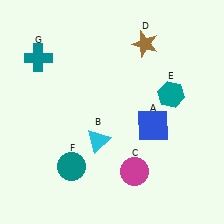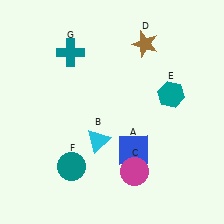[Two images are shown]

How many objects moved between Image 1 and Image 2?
2 objects moved between the two images.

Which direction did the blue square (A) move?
The blue square (A) moved down.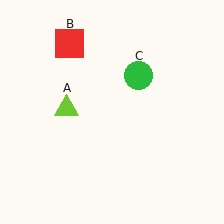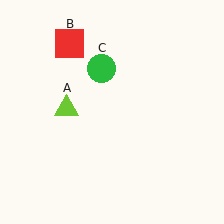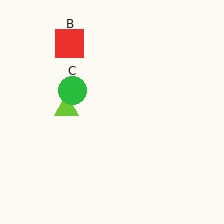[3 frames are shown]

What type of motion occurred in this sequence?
The green circle (object C) rotated counterclockwise around the center of the scene.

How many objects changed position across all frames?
1 object changed position: green circle (object C).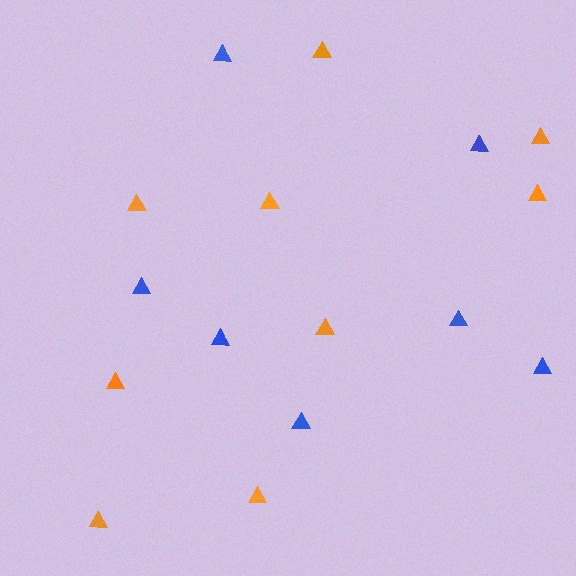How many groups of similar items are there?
There are 2 groups: one group of blue triangles (7) and one group of orange triangles (9).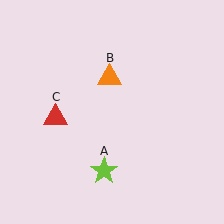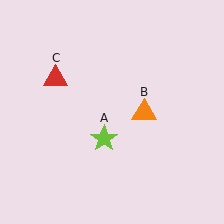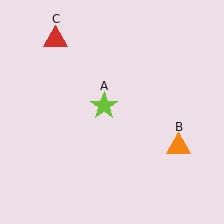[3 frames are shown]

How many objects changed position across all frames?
3 objects changed position: lime star (object A), orange triangle (object B), red triangle (object C).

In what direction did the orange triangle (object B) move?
The orange triangle (object B) moved down and to the right.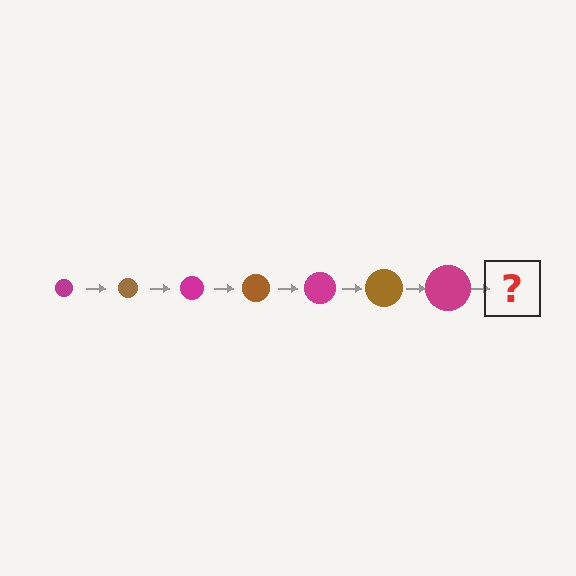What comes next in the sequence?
The next element should be a brown circle, larger than the previous one.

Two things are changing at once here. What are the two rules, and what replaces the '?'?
The two rules are that the circle grows larger each step and the color cycles through magenta and brown. The '?' should be a brown circle, larger than the previous one.